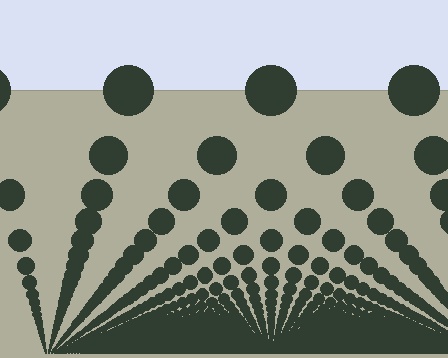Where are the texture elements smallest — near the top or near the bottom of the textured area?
Near the bottom.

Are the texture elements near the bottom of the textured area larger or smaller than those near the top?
Smaller. The gradient is inverted — elements near the bottom are smaller and denser.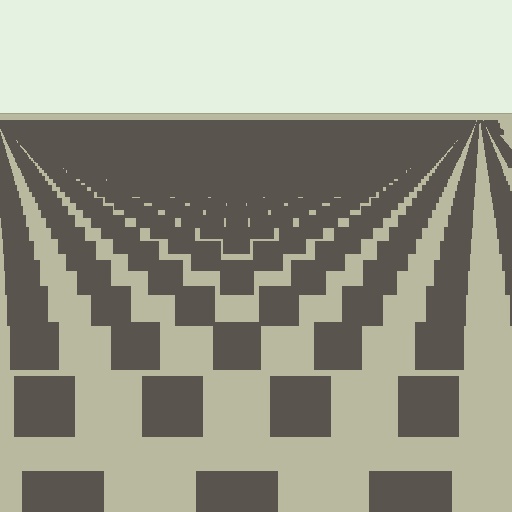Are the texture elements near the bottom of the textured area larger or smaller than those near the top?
Larger. Near the bottom, elements are closer to the viewer and appear at a bigger on-screen size.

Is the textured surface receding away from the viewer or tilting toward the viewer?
The surface is receding away from the viewer. Texture elements get smaller and denser toward the top.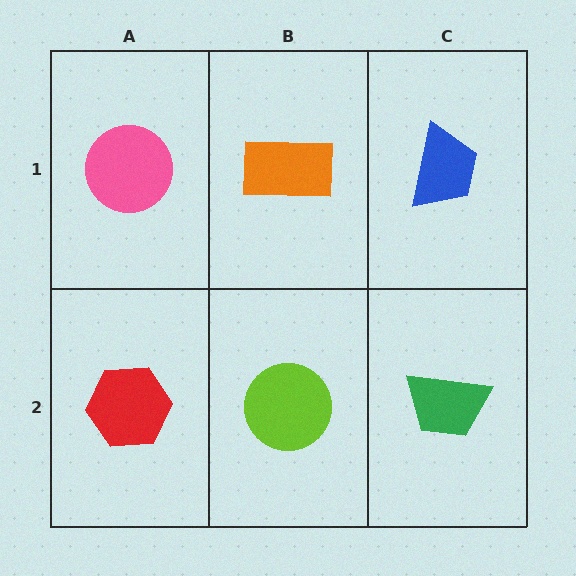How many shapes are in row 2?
3 shapes.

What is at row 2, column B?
A lime circle.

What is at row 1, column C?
A blue trapezoid.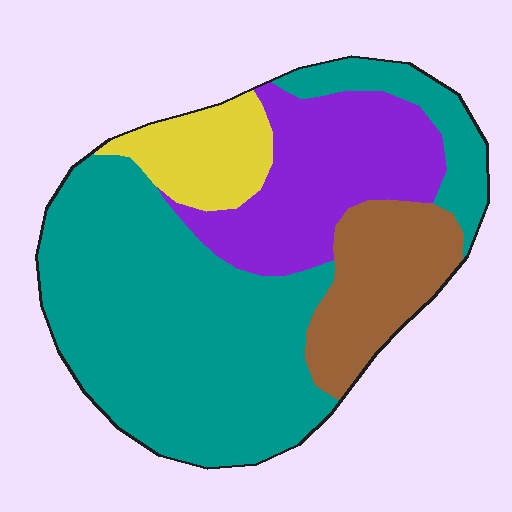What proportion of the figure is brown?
Brown covers about 15% of the figure.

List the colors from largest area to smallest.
From largest to smallest: teal, purple, brown, yellow.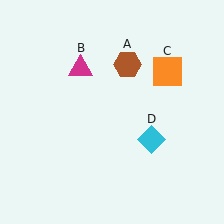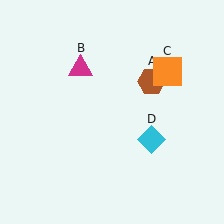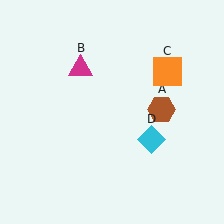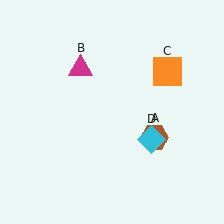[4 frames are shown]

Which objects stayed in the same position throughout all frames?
Magenta triangle (object B) and orange square (object C) and cyan diamond (object D) remained stationary.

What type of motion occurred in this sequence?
The brown hexagon (object A) rotated clockwise around the center of the scene.